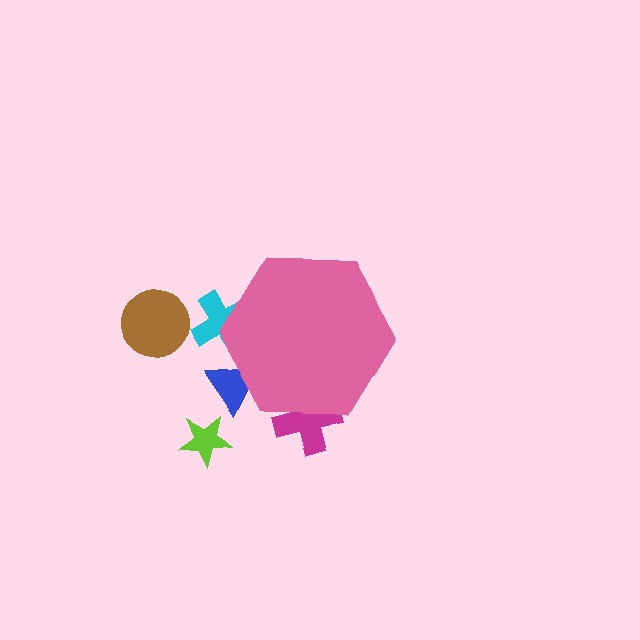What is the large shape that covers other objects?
A pink hexagon.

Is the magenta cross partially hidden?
Yes, the magenta cross is partially hidden behind the pink hexagon.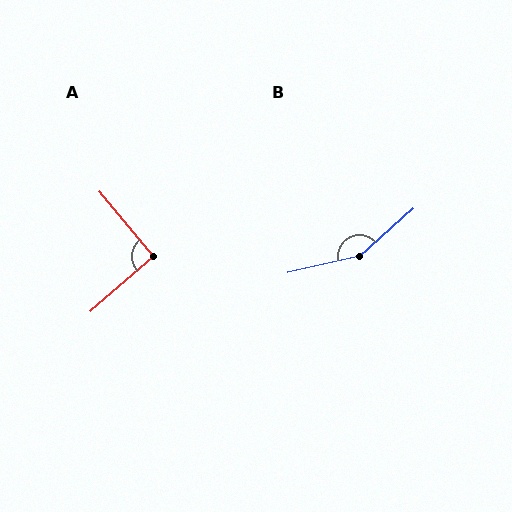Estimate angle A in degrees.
Approximately 91 degrees.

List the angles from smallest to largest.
A (91°), B (152°).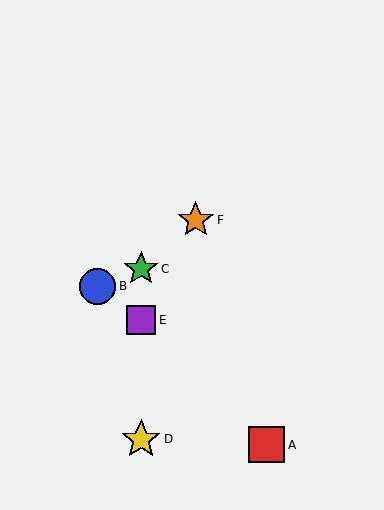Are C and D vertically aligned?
Yes, both are at x≈141.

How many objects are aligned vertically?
3 objects (C, D, E) are aligned vertically.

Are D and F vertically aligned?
No, D is at x≈141 and F is at x≈196.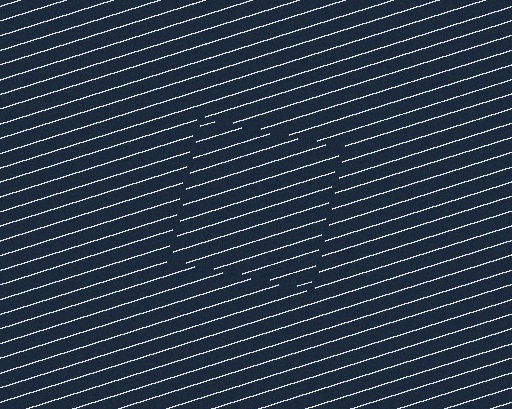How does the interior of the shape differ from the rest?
The interior of the shape contains the same grating, shifted by half a period — the contour is defined by the phase discontinuity where line-ends from the inner and outer gratings abut.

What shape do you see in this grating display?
An illusory square. The interior of the shape contains the same grating, shifted by half a period — the contour is defined by the phase discontinuity where line-ends from the inner and outer gratings abut.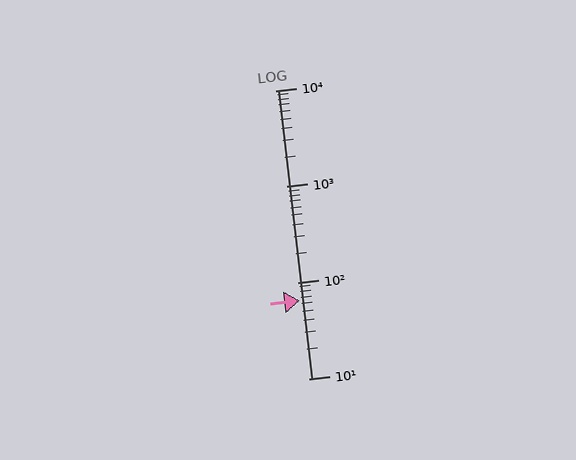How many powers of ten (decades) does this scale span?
The scale spans 3 decades, from 10 to 10000.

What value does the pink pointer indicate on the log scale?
The pointer indicates approximately 65.